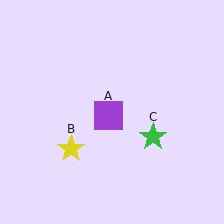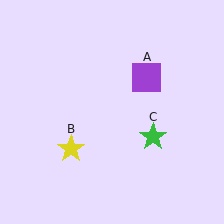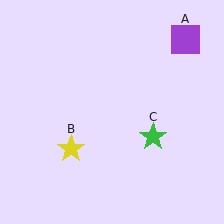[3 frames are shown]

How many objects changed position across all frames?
1 object changed position: purple square (object A).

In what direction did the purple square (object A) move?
The purple square (object A) moved up and to the right.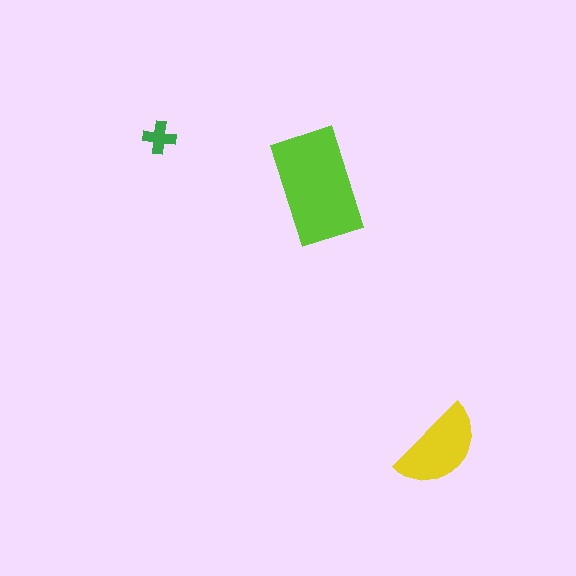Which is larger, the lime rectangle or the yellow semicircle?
The lime rectangle.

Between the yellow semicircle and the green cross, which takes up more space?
The yellow semicircle.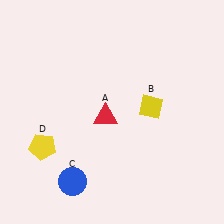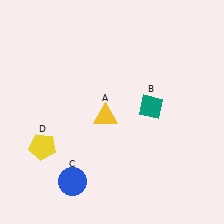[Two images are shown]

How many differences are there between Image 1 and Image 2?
There are 2 differences between the two images.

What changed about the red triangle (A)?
In Image 1, A is red. In Image 2, it changed to yellow.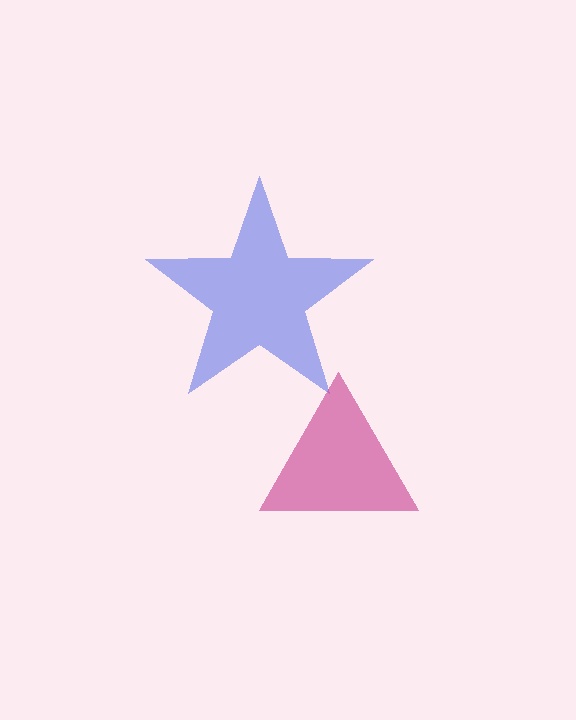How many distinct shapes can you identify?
There are 2 distinct shapes: a blue star, a magenta triangle.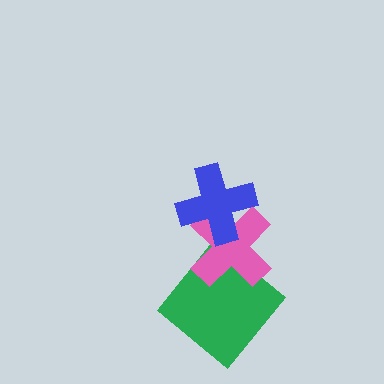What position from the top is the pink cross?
The pink cross is 2nd from the top.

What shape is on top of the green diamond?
The pink cross is on top of the green diamond.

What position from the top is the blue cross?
The blue cross is 1st from the top.